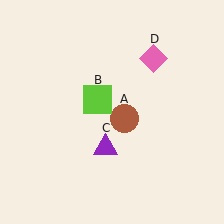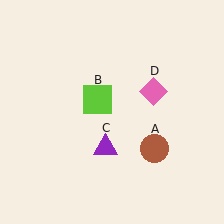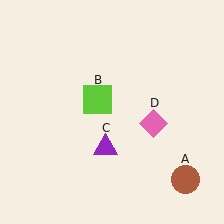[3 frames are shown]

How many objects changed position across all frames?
2 objects changed position: brown circle (object A), pink diamond (object D).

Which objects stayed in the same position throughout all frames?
Lime square (object B) and purple triangle (object C) remained stationary.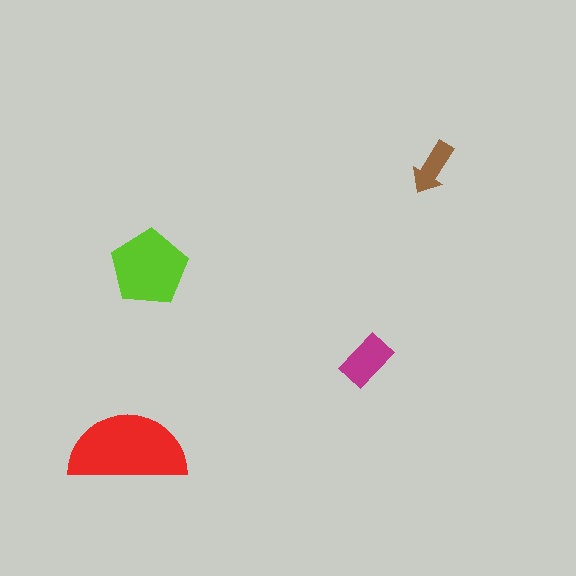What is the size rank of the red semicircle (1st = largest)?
1st.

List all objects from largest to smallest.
The red semicircle, the lime pentagon, the magenta rectangle, the brown arrow.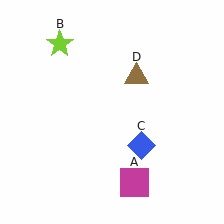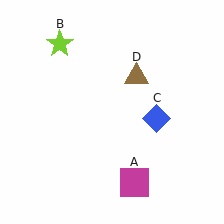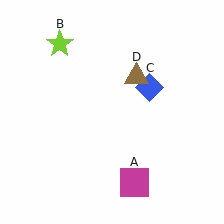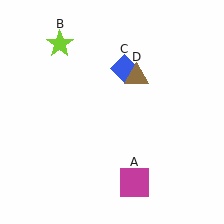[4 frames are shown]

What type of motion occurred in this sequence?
The blue diamond (object C) rotated counterclockwise around the center of the scene.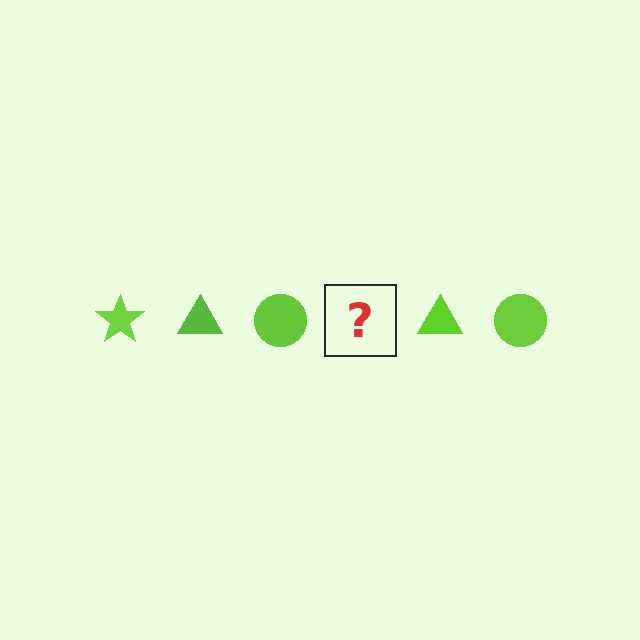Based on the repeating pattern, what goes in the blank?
The blank should be a lime star.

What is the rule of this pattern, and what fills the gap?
The rule is that the pattern cycles through star, triangle, circle shapes in lime. The gap should be filled with a lime star.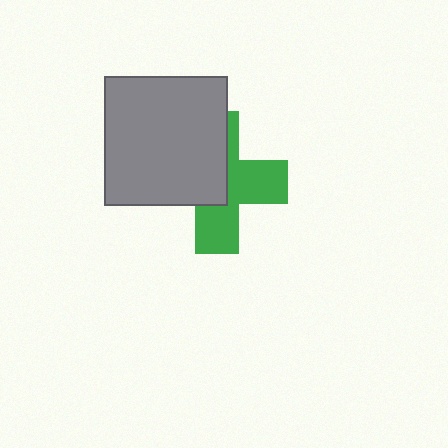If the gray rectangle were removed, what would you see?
You would see the complete green cross.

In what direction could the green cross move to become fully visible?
The green cross could move toward the lower-right. That would shift it out from behind the gray rectangle entirely.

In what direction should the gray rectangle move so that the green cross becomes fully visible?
The gray rectangle should move toward the upper-left. That is the shortest direction to clear the overlap and leave the green cross fully visible.